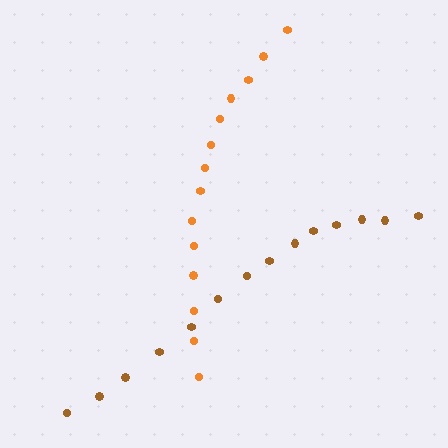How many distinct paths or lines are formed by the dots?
There are 2 distinct paths.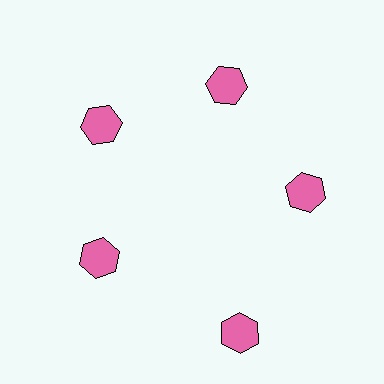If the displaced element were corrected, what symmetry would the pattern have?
It would have 5-fold rotational symmetry — the pattern would map onto itself every 72 degrees.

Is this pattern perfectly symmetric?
No. The 5 pink hexagons are arranged in a ring, but one element near the 5 o'clock position is pushed outward from the center, breaking the 5-fold rotational symmetry.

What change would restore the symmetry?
The symmetry would be restored by moving it inward, back onto the ring so that all 5 hexagons sit at equal angles and equal distance from the center.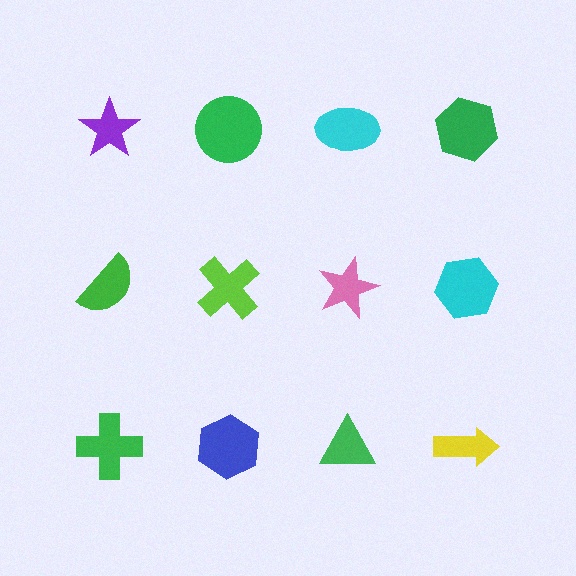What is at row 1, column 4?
A green hexagon.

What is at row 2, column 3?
A pink star.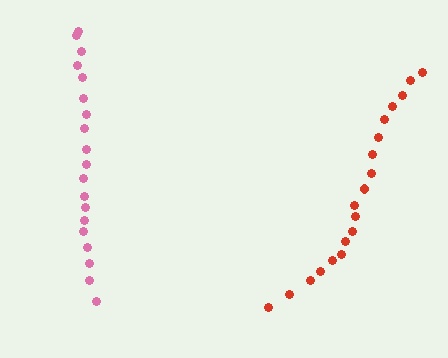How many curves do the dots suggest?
There are 2 distinct paths.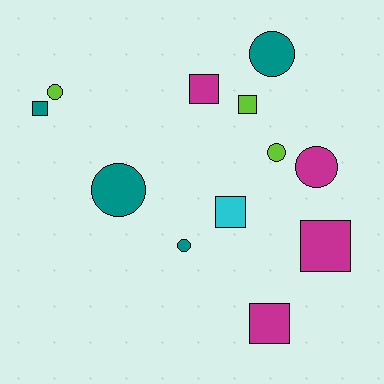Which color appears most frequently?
Teal, with 4 objects.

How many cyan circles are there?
There are no cyan circles.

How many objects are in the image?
There are 12 objects.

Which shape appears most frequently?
Square, with 6 objects.